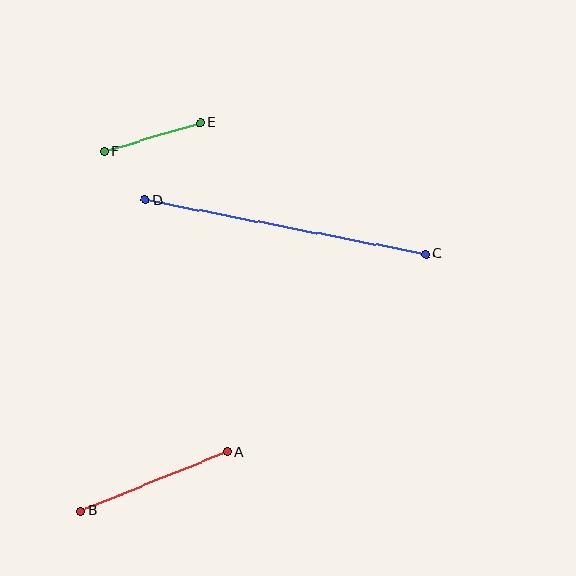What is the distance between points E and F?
The distance is approximately 100 pixels.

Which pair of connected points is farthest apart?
Points C and D are farthest apart.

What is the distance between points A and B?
The distance is approximately 158 pixels.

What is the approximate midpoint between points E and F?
The midpoint is at approximately (152, 137) pixels.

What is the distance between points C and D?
The distance is approximately 286 pixels.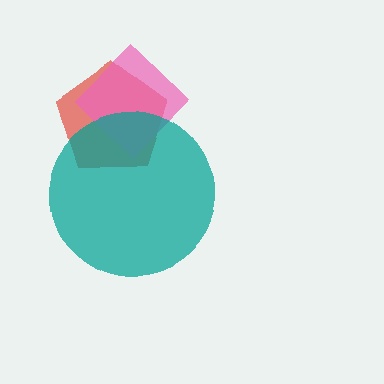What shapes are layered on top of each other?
The layered shapes are: a red pentagon, a pink diamond, a teal circle.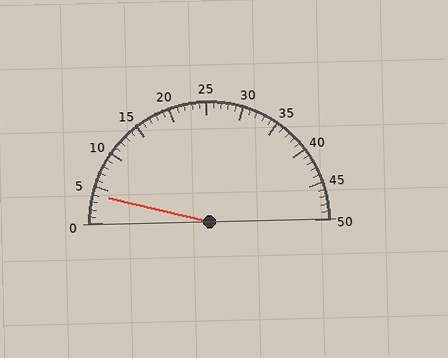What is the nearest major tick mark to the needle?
The nearest major tick mark is 5.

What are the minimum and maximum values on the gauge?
The gauge ranges from 0 to 50.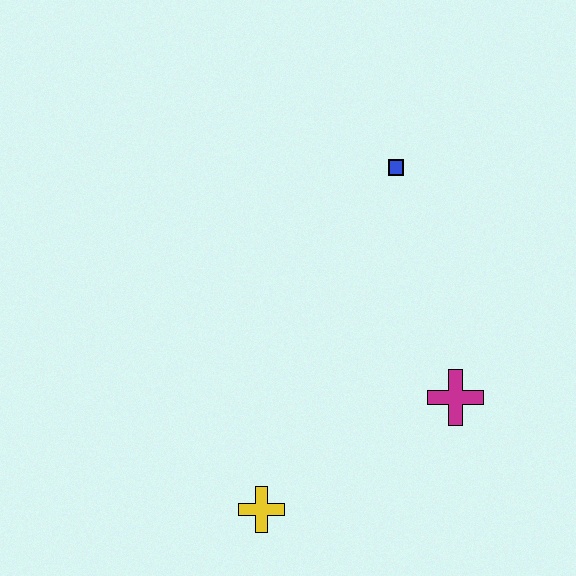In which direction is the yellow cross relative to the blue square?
The yellow cross is below the blue square.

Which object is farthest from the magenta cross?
The blue square is farthest from the magenta cross.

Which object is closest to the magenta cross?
The yellow cross is closest to the magenta cross.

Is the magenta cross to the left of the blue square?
No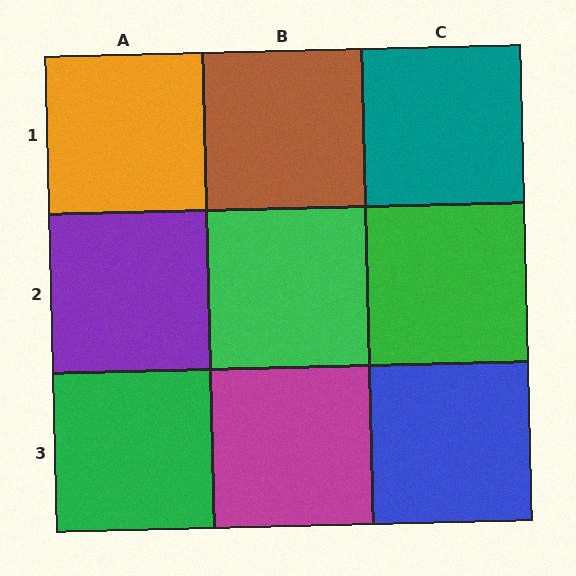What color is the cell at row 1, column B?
Brown.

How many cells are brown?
1 cell is brown.